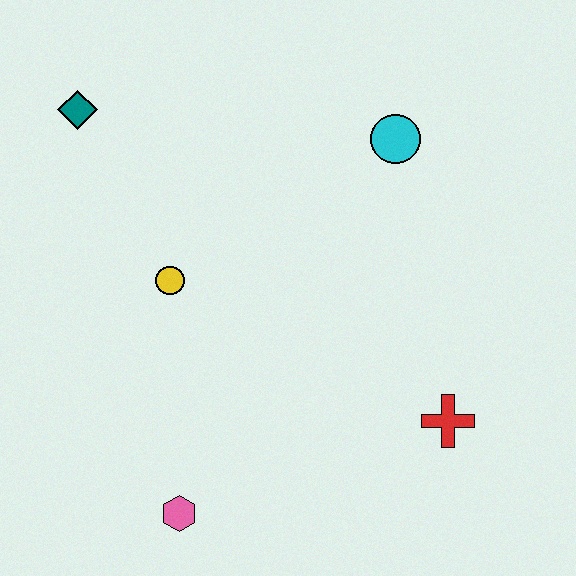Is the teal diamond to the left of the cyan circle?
Yes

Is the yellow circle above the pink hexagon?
Yes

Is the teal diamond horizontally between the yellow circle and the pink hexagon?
No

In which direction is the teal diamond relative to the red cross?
The teal diamond is to the left of the red cross.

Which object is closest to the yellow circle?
The teal diamond is closest to the yellow circle.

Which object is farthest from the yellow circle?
The red cross is farthest from the yellow circle.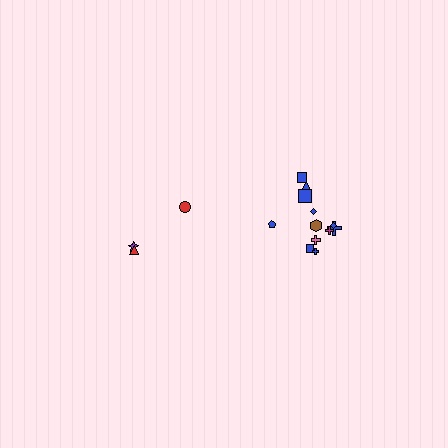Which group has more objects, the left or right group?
The right group.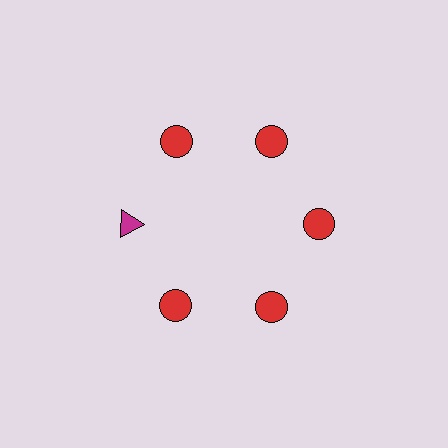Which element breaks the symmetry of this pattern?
The magenta triangle at roughly the 9 o'clock position breaks the symmetry. All other shapes are red circles.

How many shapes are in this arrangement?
There are 6 shapes arranged in a ring pattern.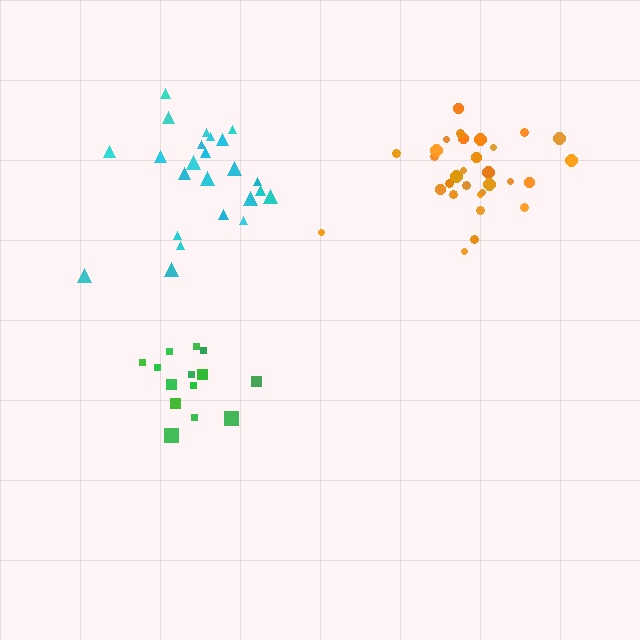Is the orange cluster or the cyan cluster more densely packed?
Orange.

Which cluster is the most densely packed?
Orange.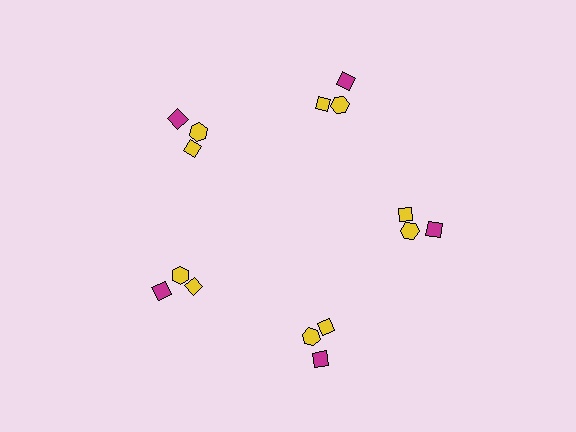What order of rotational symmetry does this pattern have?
This pattern has 5-fold rotational symmetry.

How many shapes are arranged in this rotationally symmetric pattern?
There are 15 shapes, arranged in 5 groups of 3.